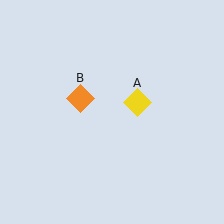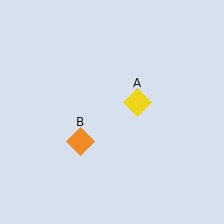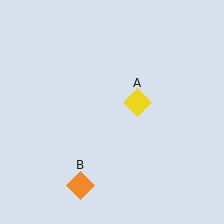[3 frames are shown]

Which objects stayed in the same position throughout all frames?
Yellow diamond (object A) remained stationary.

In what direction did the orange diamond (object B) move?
The orange diamond (object B) moved down.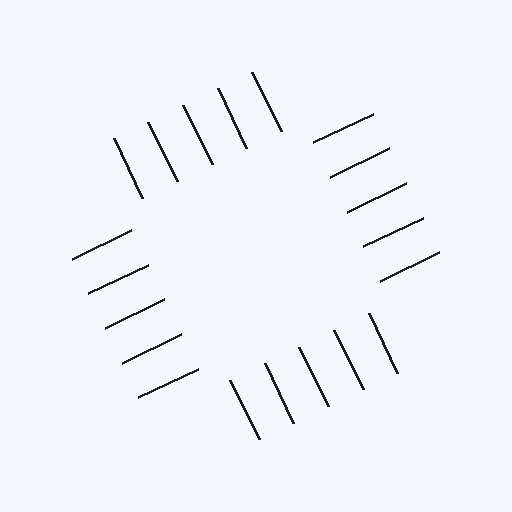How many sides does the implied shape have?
4 sides — the line-ends trace a square.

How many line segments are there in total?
20 — 5 along each of the 4 edges.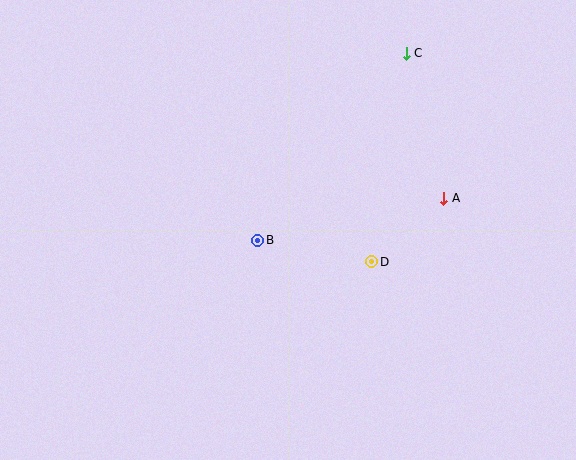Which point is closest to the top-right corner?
Point C is closest to the top-right corner.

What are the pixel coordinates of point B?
Point B is at (258, 240).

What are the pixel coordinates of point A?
Point A is at (444, 198).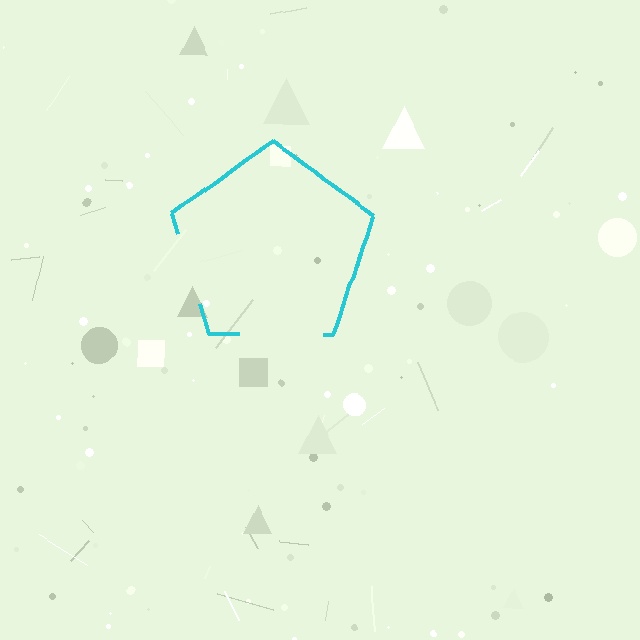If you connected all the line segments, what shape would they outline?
They would outline a pentagon.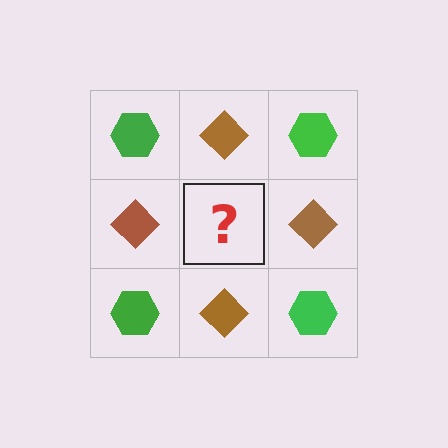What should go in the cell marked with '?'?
The missing cell should contain a green hexagon.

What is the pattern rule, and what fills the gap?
The rule is that it alternates green hexagon and brown diamond in a checkerboard pattern. The gap should be filled with a green hexagon.